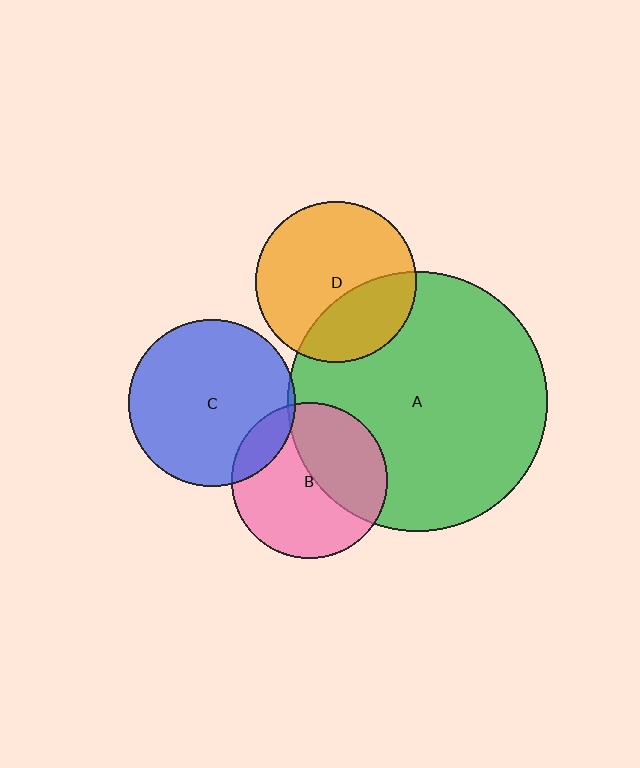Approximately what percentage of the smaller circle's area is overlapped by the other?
Approximately 15%.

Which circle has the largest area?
Circle A (green).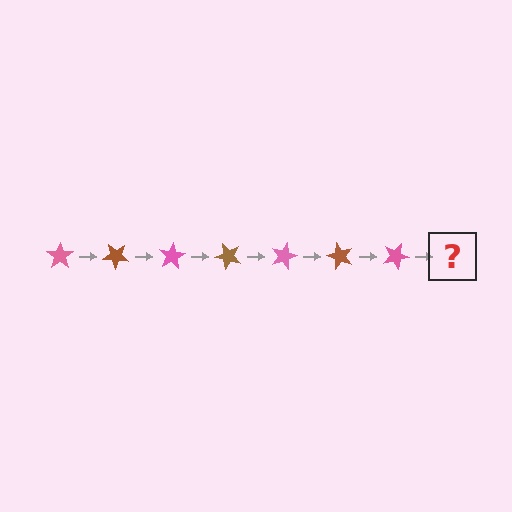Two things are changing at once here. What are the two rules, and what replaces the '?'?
The two rules are that it rotates 40 degrees each step and the color cycles through pink and brown. The '?' should be a brown star, rotated 280 degrees from the start.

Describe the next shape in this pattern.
It should be a brown star, rotated 280 degrees from the start.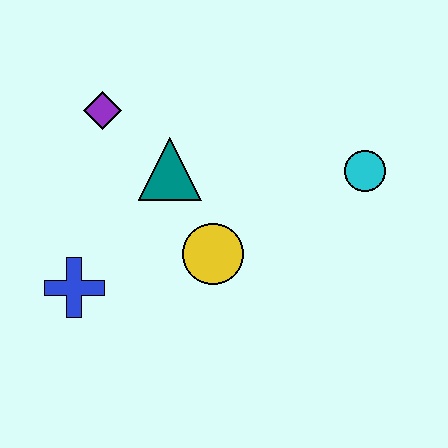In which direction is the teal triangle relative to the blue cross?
The teal triangle is above the blue cross.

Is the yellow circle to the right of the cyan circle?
No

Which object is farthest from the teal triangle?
The cyan circle is farthest from the teal triangle.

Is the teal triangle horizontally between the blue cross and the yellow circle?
Yes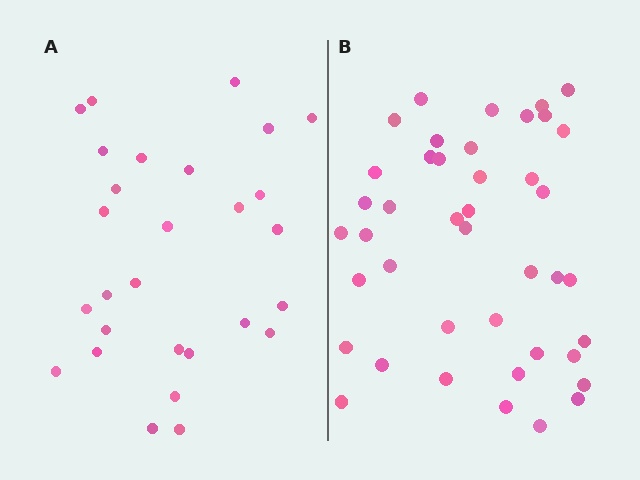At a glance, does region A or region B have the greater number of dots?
Region B (the right region) has more dots.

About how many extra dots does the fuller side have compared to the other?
Region B has approximately 15 more dots than region A.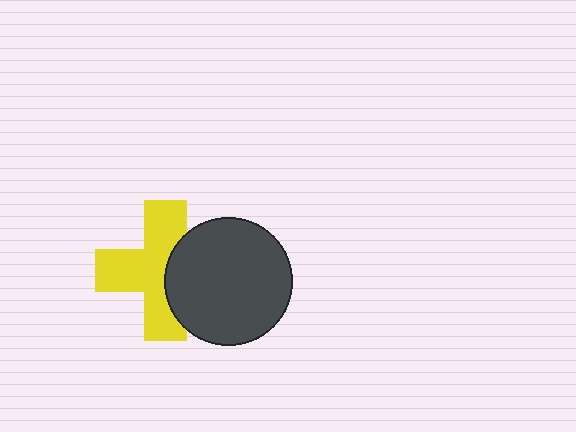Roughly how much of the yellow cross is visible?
About half of it is visible (roughly 65%).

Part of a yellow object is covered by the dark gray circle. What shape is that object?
It is a cross.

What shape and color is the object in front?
The object in front is a dark gray circle.